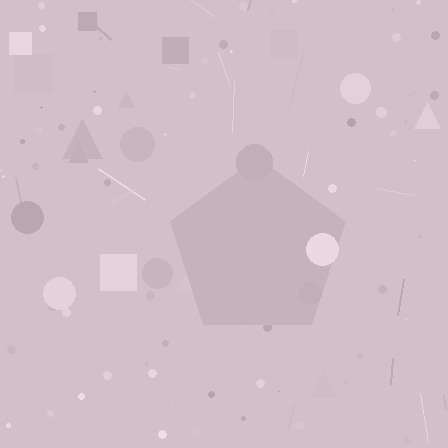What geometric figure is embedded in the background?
A pentagon is embedded in the background.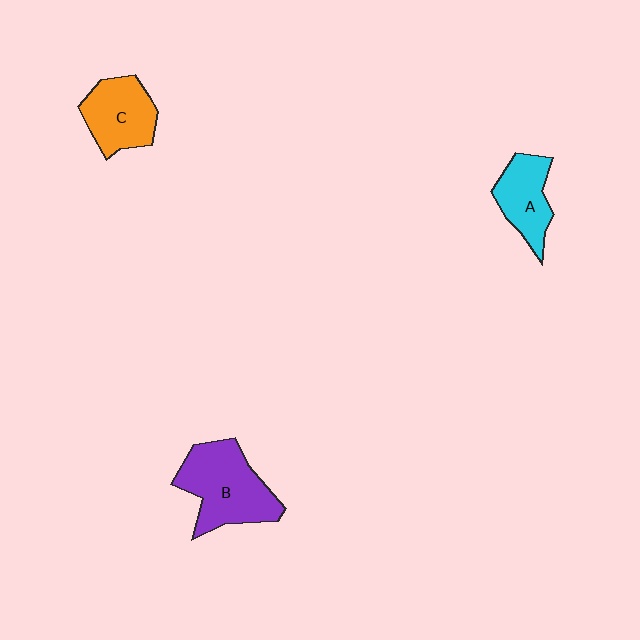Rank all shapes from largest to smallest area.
From largest to smallest: B (purple), C (orange), A (cyan).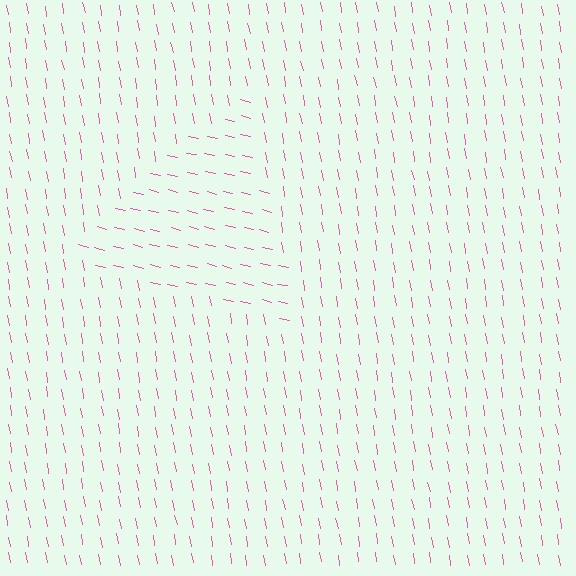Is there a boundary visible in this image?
Yes, there is a texture boundary formed by a change in line orientation.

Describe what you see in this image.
The image is filled with small pink line segments. A triangle region in the image has lines oriented differently from the surrounding lines, creating a visible texture boundary.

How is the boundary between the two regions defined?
The boundary is defined purely by a change in line orientation (approximately 67 degrees difference). All lines are the same color and thickness.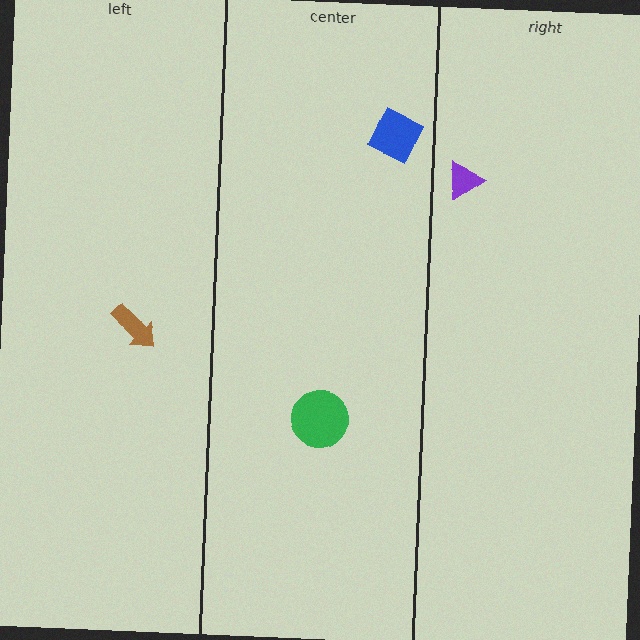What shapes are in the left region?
The brown arrow.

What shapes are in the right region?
The purple triangle.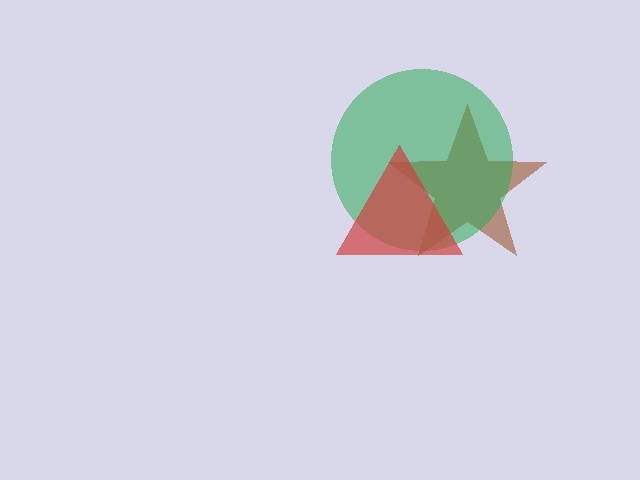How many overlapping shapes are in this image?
There are 3 overlapping shapes in the image.